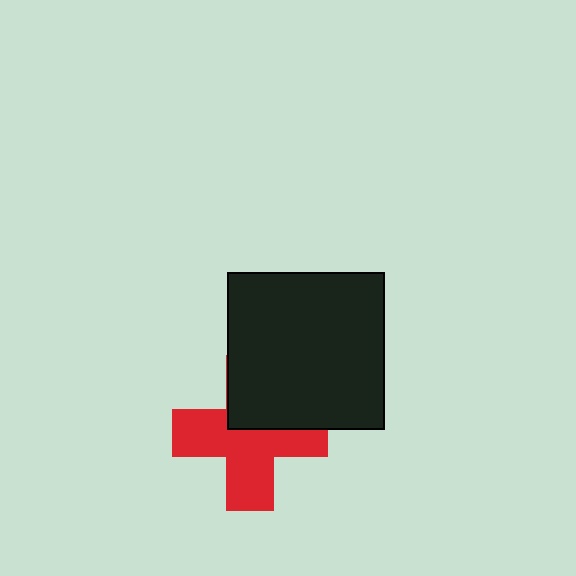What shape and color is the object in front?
The object in front is a black square.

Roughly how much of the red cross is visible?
About half of it is visible (roughly 65%).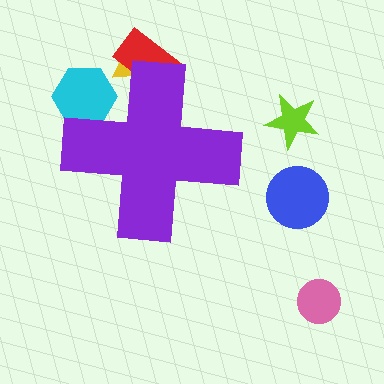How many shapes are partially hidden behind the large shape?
3 shapes are partially hidden.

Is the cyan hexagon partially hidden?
Yes, the cyan hexagon is partially hidden behind the purple cross.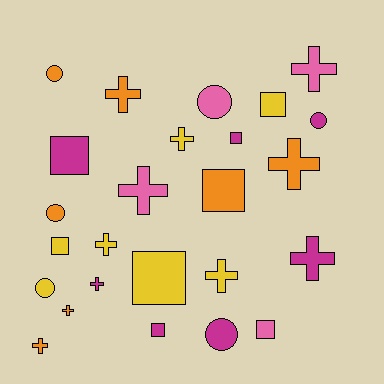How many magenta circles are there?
There are 2 magenta circles.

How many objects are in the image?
There are 25 objects.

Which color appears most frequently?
Yellow, with 7 objects.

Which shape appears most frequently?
Cross, with 11 objects.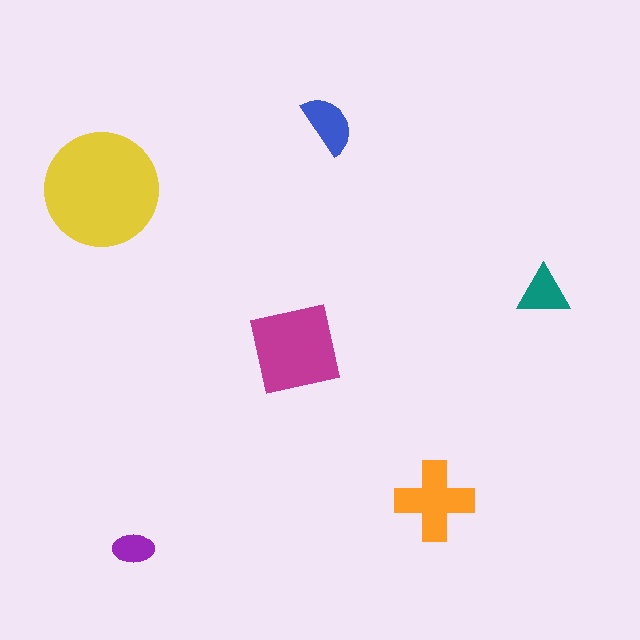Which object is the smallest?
The purple ellipse.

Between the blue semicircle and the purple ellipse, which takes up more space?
The blue semicircle.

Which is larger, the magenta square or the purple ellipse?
The magenta square.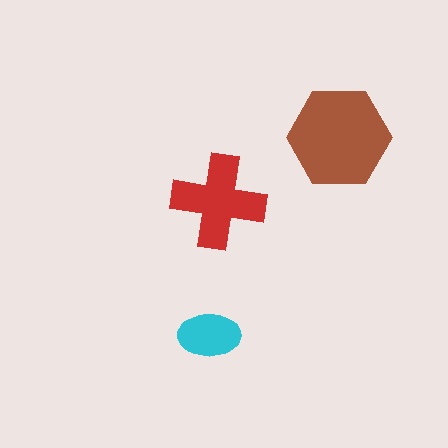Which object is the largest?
The brown hexagon.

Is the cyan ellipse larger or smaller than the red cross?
Smaller.